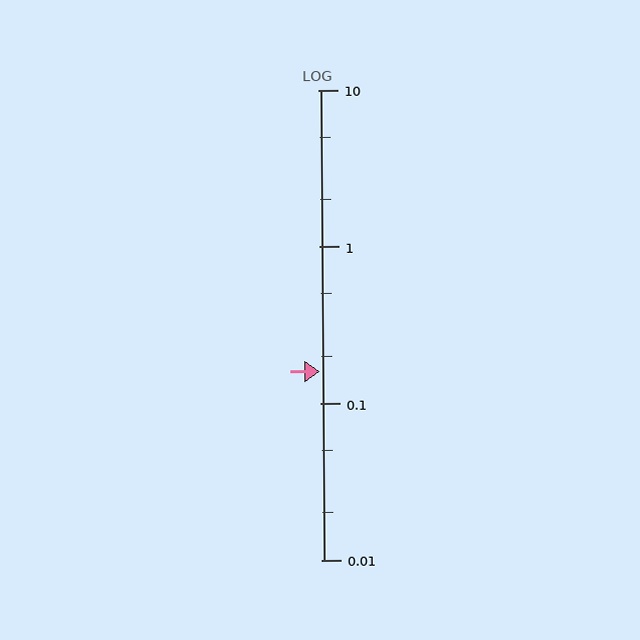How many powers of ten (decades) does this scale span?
The scale spans 3 decades, from 0.01 to 10.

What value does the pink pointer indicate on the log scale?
The pointer indicates approximately 0.16.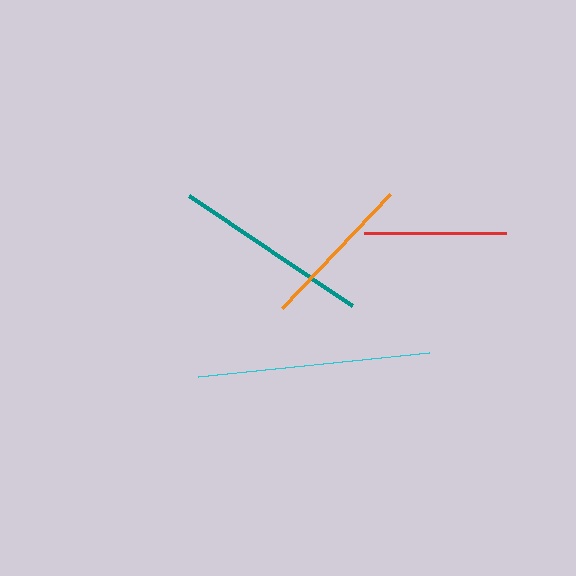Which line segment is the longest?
The cyan line is the longest at approximately 232 pixels.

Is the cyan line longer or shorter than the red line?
The cyan line is longer than the red line.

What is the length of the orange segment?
The orange segment is approximately 157 pixels long.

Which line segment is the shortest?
The red line is the shortest at approximately 142 pixels.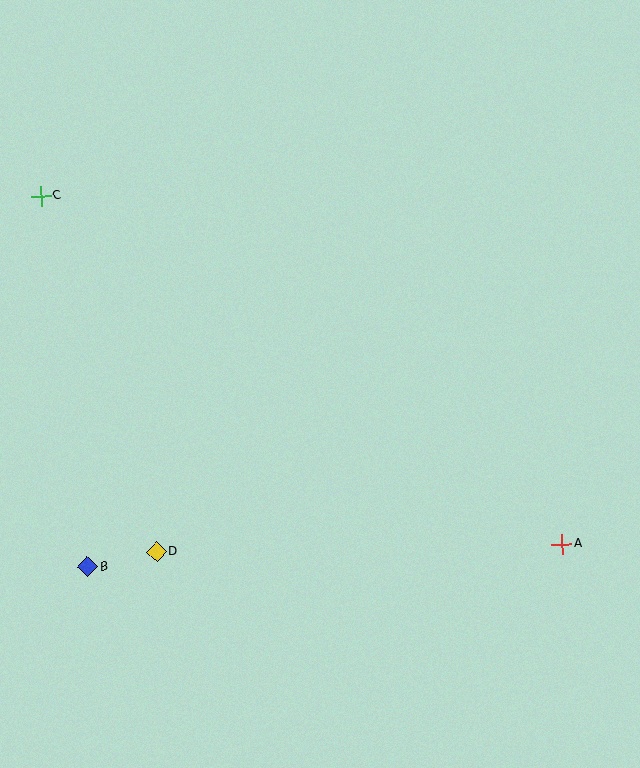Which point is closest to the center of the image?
Point D at (157, 551) is closest to the center.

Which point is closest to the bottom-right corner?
Point A is closest to the bottom-right corner.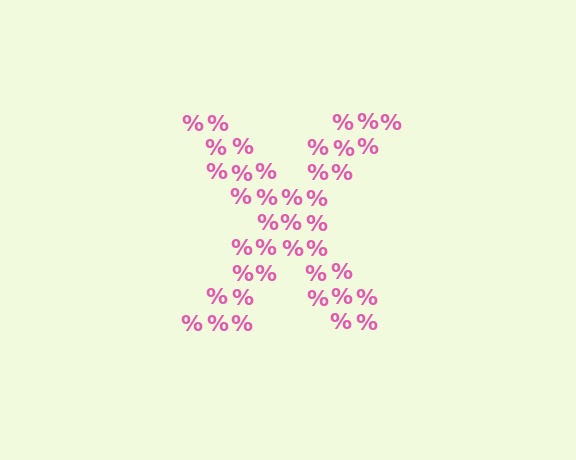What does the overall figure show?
The overall figure shows the letter X.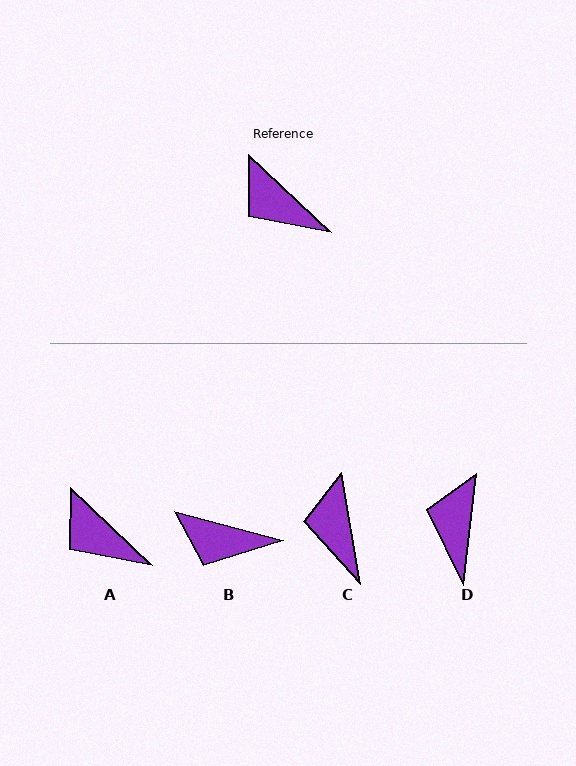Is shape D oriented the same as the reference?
No, it is off by about 53 degrees.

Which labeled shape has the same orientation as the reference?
A.